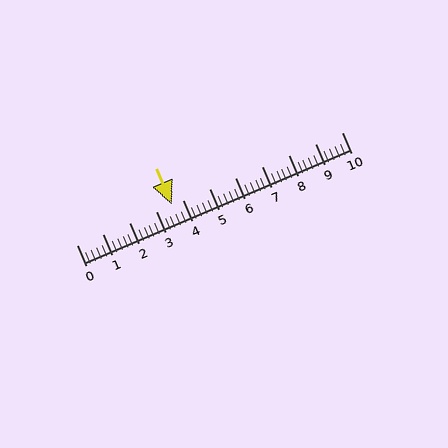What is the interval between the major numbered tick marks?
The major tick marks are spaced 1 units apart.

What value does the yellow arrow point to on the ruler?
The yellow arrow points to approximately 3.6.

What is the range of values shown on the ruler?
The ruler shows values from 0 to 10.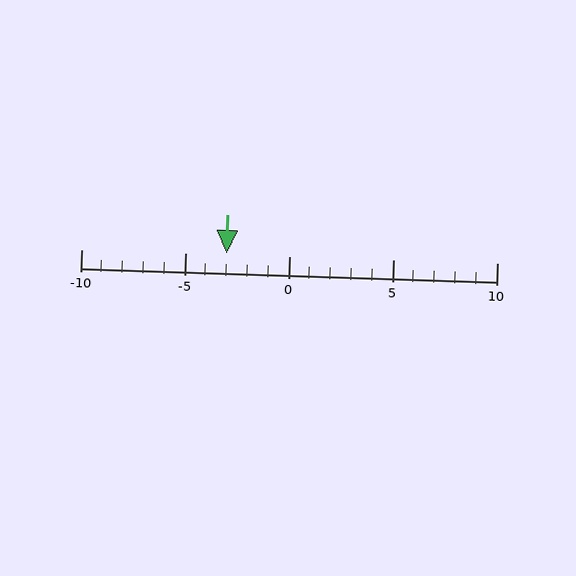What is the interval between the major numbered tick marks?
The major tick marks are spaced 5 units apart.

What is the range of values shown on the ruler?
The ruler shows values from -10 to 10.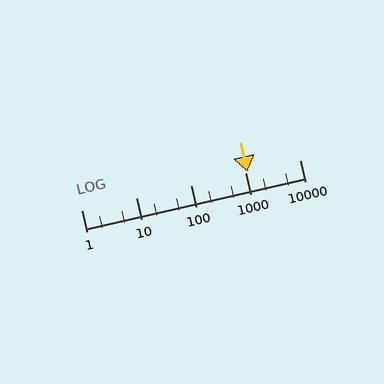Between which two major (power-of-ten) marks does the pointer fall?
The pointer is between 1000 and 10000.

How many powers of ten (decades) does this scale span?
The scale spans 4 decades, from 1 to 10000.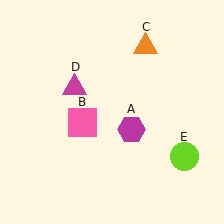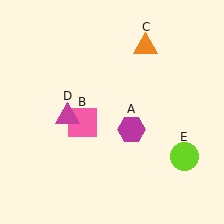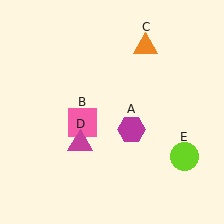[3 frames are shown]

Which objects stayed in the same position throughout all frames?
Magenta hexagon (object A) and pink square (object B) and orange triangle (object C) and lime circle (object E) remained stationary.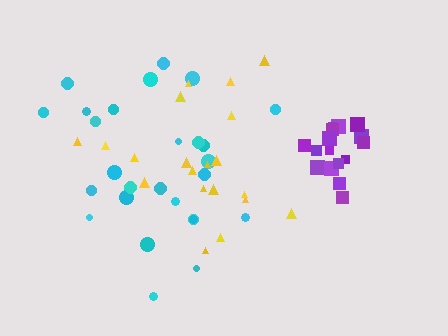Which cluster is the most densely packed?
Purple.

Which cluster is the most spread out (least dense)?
Cyan.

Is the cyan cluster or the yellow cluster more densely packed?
Yellow.